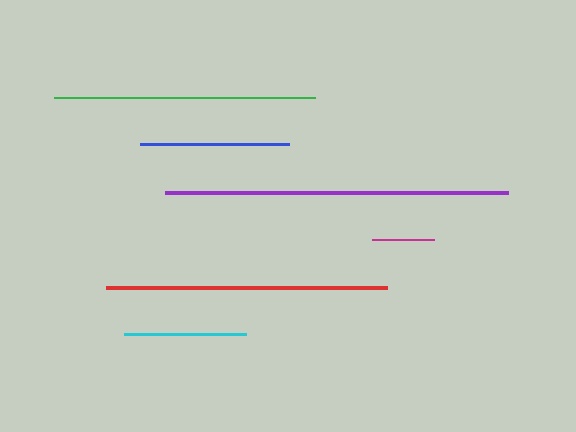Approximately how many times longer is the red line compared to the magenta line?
The red line is approximately 4.5 times the length of the magenta line.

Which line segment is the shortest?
The magenta line is the shortest at approximately 62 pixels.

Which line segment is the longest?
The purple line is the longest at approximately 343 pixels.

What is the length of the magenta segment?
The magenta segment is approximately 62 pixels long.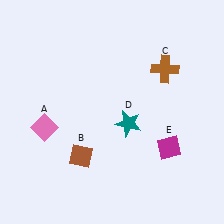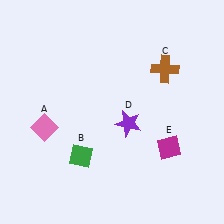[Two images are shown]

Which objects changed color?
B changed from brown to green. D changed from teal to purple.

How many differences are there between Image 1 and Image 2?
There are 2 differences between the two images.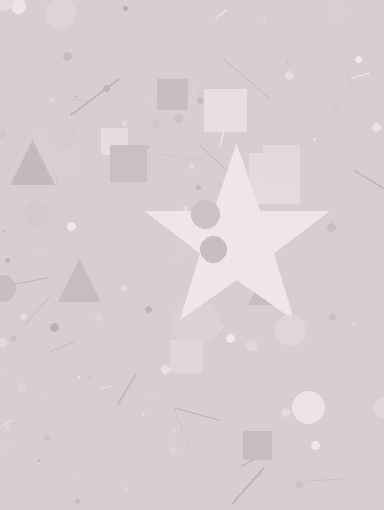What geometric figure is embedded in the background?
A star is embedded in the background.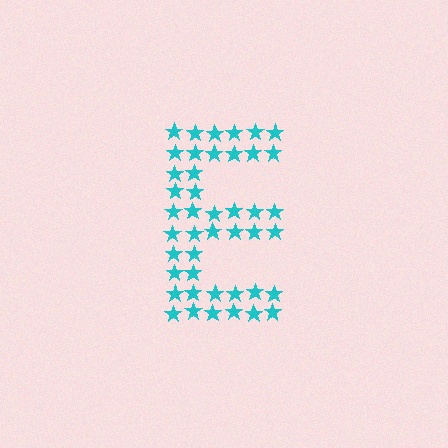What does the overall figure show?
The overall figure shows the letter E.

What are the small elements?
The small elements are stars.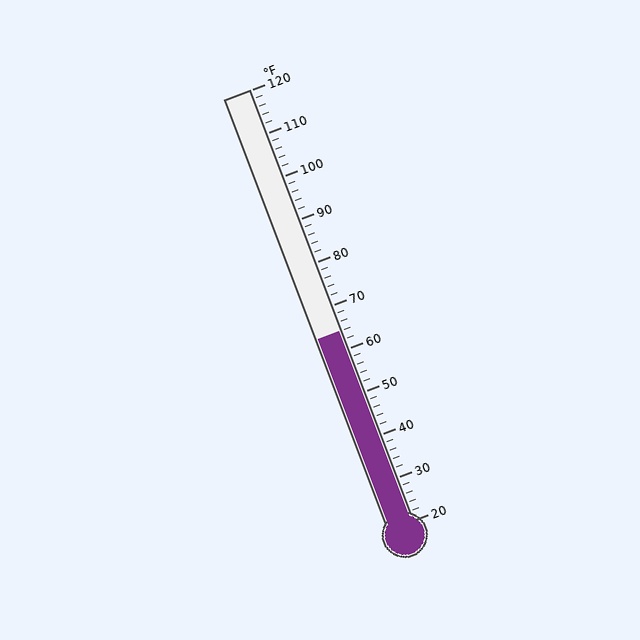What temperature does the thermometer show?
The thermometer shows approximately 64°F.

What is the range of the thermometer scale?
The thermometer scale ranges from 20°F to 120°F.